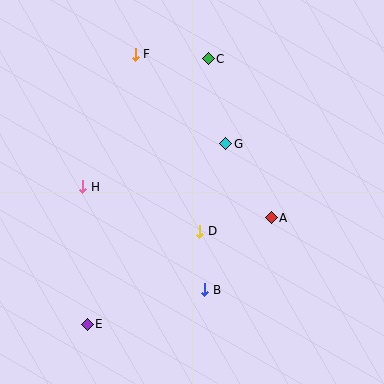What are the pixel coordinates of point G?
Point G is at (226, 144).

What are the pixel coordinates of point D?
Point D is at (200, 231).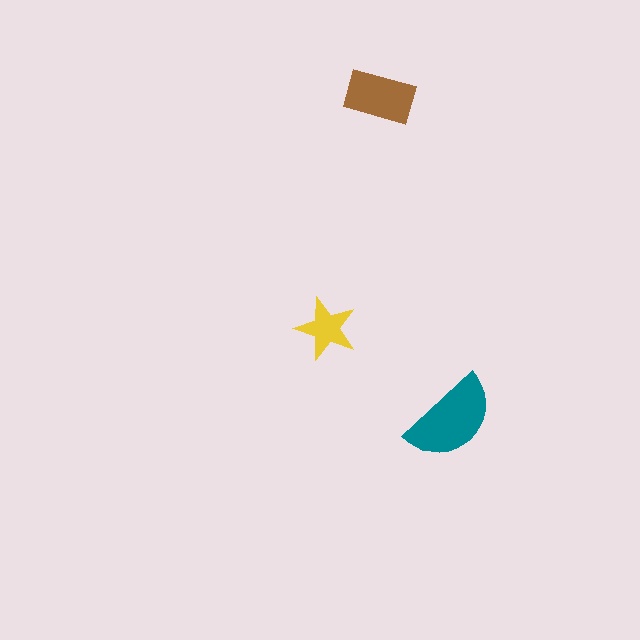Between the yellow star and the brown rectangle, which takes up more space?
The brown rectangle.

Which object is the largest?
The teal semicircle.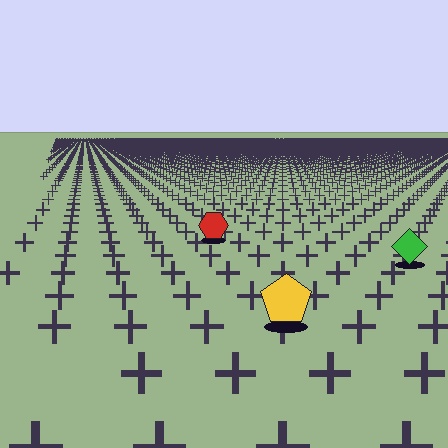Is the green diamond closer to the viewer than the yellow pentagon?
No. The yellow pentagon is closer — you can tell from the texture gradient: the ground texture is coarser near it.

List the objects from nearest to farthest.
From nearest to farthest: the yellow pentagon, the green diamond, the red hexagon.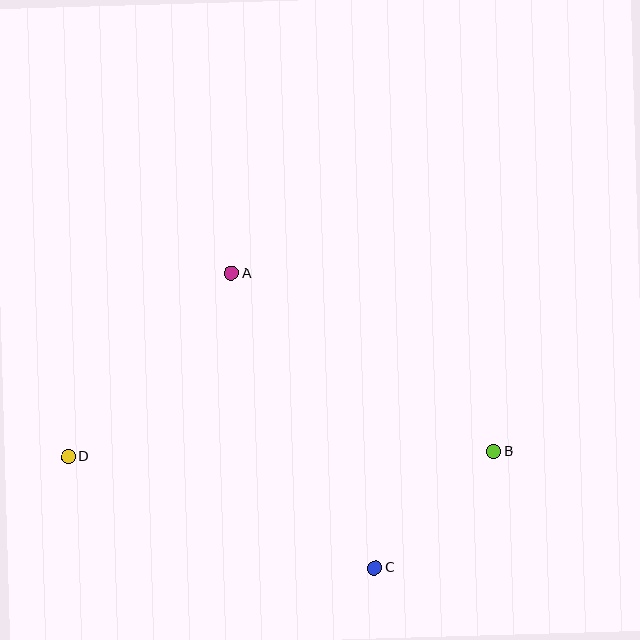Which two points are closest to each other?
Points B and C are closest to each other.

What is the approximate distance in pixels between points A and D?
The distance between A and D is approximately 245 pixels.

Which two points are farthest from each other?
Points B and D are farthest from each other.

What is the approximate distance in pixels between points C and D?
The distance between C and D is approximately 326 pixels.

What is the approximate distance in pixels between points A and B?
The distance between A and B is approximately 317 pixels.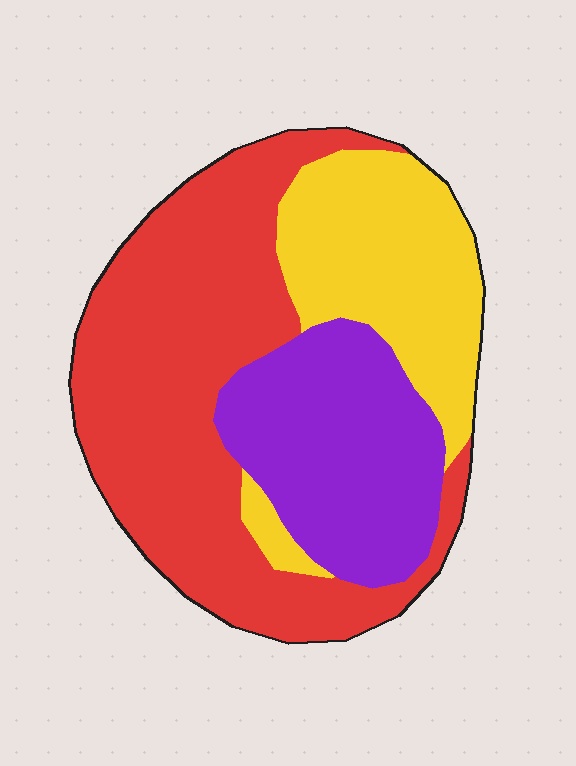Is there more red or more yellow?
Red.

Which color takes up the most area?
Red, at roughly 50%.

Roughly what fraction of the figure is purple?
Purple covers around 25% of the figure.